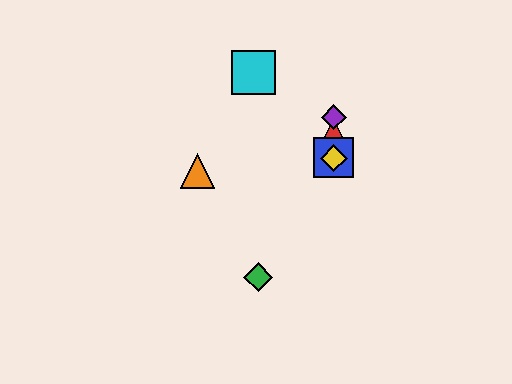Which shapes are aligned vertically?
The red triangle, the blue square, the yellow diamond, the purple diamond are aligned vertically.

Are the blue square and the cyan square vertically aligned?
No, the blue square is at x≈334 and the cyan square is at x≈254.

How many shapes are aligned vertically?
4 shapes (the red triangle, the blue square, the yellow diamond, the purple diamond) are aligned vertically.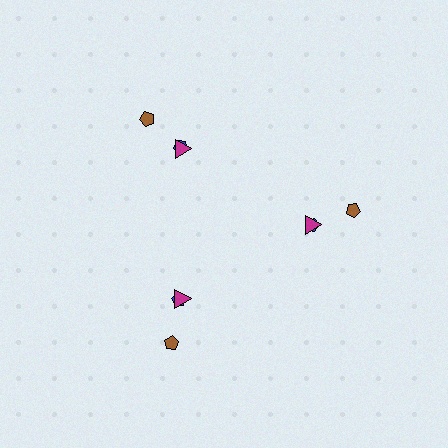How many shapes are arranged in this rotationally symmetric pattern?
There are 9 shapes, arranged in 3 groups of 3.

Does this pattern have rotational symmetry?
Yes, this pattern has 3-fold rotational symmetry. It looks the same after rotating 120 degrees around the center.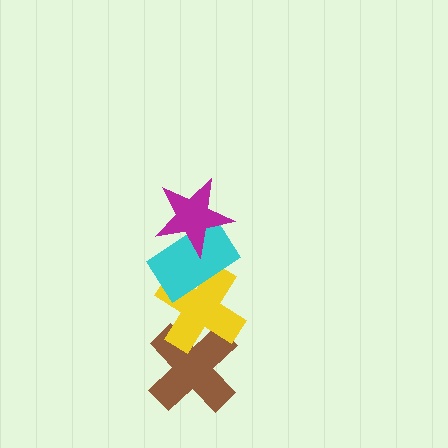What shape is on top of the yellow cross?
The cyan rectangle is on top of the yellow cross.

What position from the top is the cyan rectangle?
The cyan rectangle is 2nd from the top.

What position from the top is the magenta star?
The magenta star is 1st from the top.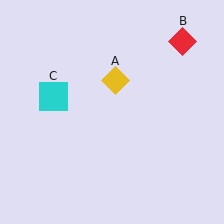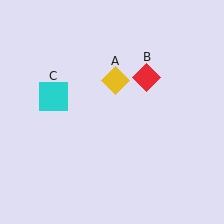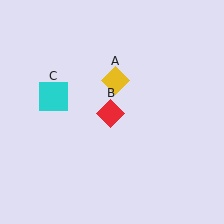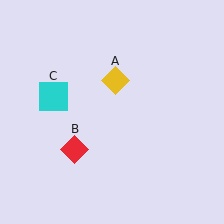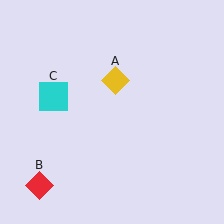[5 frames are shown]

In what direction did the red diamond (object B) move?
The red diamond (object B) moved down and to the left.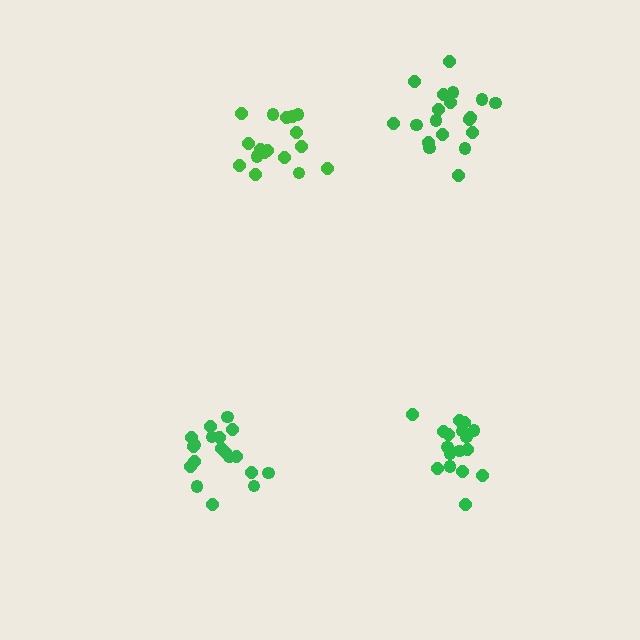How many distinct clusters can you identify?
There are 4 distinct clusters.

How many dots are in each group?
Group 1: 17 dots, Group 2: 17 dots, Group 3: 19 dots, Group 4: 19 dots (72 total).